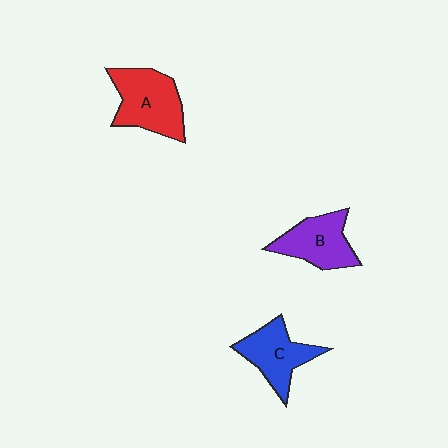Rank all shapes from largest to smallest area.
From largest to smallest: A (red), C (blue), B (purple).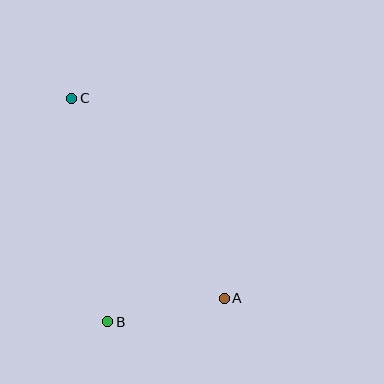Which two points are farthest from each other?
Points A and C are farthest from each other.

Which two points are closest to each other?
Points A and B are closest to each other.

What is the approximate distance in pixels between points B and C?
The distance between B and C is approximately 226 pixels.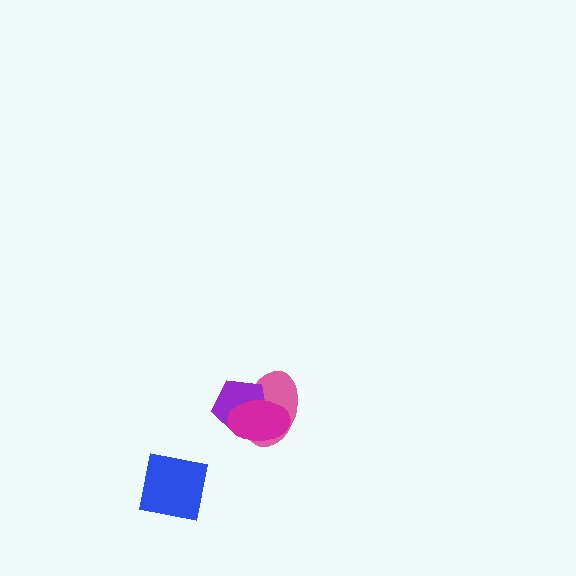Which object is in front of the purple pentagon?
The magenta ellipse is in front of the purple pentagon.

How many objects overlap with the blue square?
0 objects overlap with the blue square.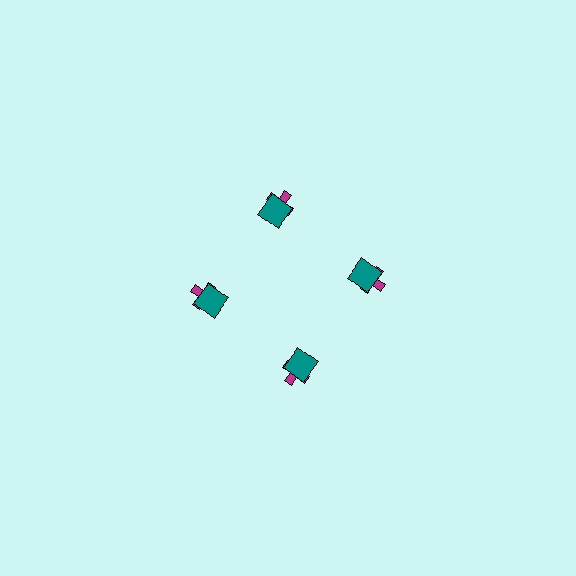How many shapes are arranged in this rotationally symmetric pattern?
There are 8 shapes, arranged in 4 groups of 2.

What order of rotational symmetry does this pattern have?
This pattern has 4-fold rotational symmetry.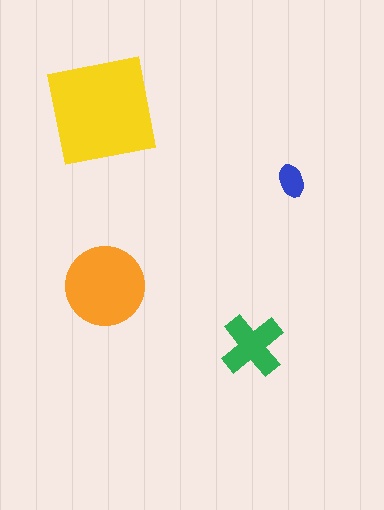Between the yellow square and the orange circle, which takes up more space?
The yellow square.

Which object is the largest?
The yellow square.